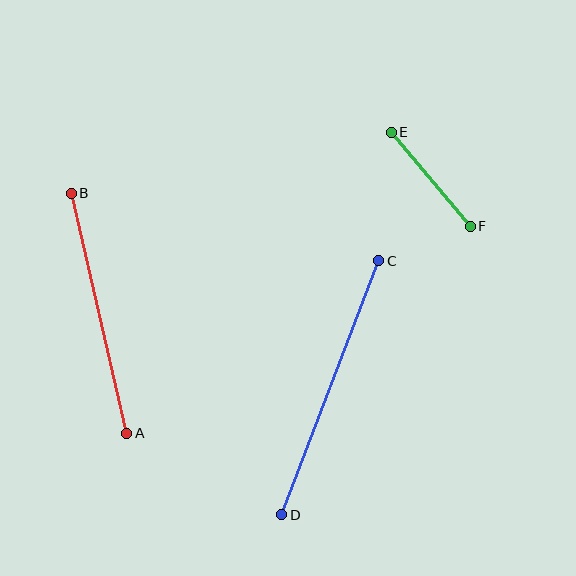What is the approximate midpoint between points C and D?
The midpoint is at approximately (330, 388) pixels.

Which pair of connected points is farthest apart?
Points C and D are farthest apart.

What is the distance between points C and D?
The distance is approximately 272 pixels.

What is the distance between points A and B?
The distance is approximately 246 pixels.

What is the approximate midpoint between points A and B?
The midpoint is at approximately (99, 313) pixels.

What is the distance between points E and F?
The distance is approximately 123 pixels.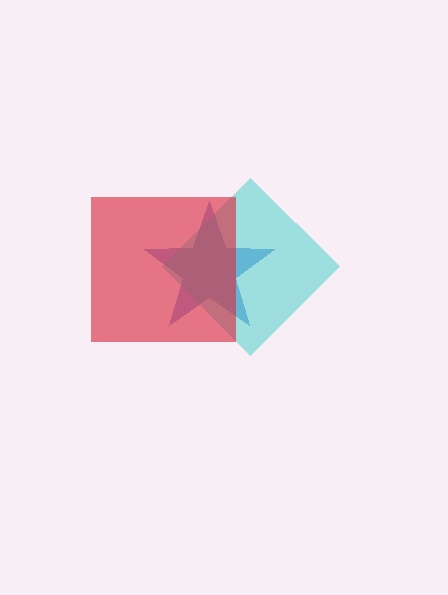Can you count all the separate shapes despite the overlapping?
Yes, there are 3 separate shapes.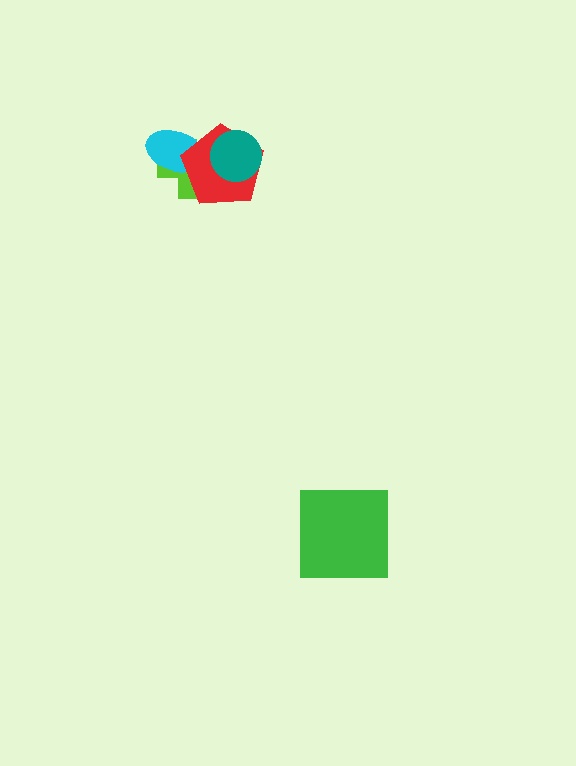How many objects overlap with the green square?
0 objects overlap with the green square.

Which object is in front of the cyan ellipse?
The red pentagon is in front of the cyan ellipse.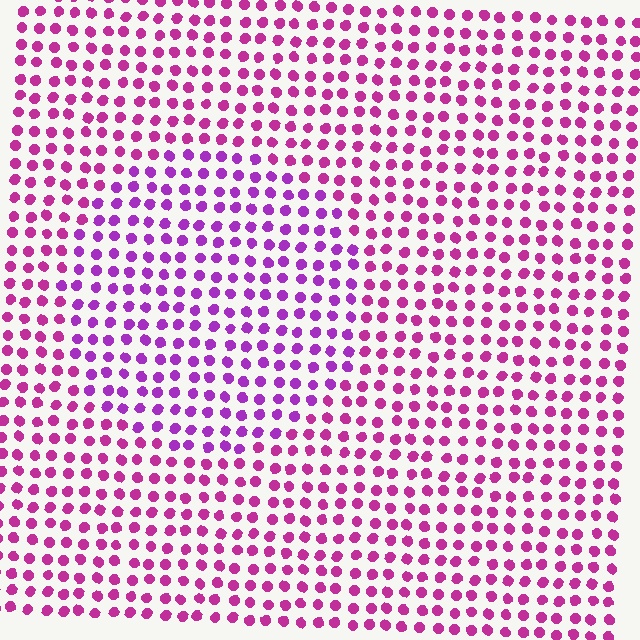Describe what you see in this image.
The image is filled with small magenta elements in a uniform arrangement. A circle-shaped region is visible where the elements are tinted to a slightly different hue, forming a subtle color boundary.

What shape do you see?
I see a circle.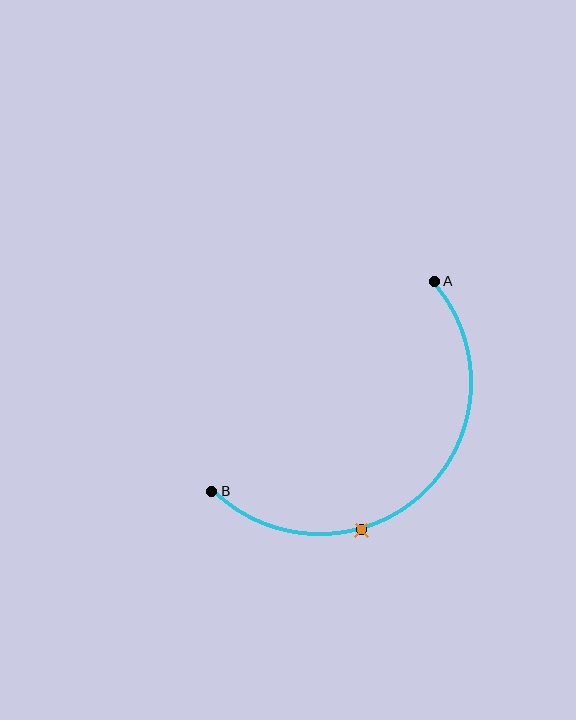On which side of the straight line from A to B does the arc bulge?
The arc bulges below and to the right of the straight line connecting A and B.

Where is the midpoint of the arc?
The arc midpoint is the point on the curve farthest from the straight line joining A and B. It sits below and to the right of that line.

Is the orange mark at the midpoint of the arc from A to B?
No. The orange mark lies on the arc but is closer to endpoint B. The arc midpoint would be at the point on the curve equidistant along the arc from both A and B.